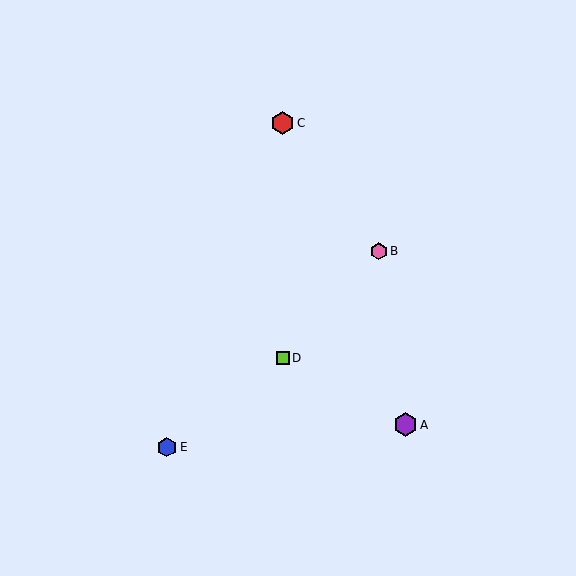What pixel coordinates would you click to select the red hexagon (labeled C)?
Click at (282, 123) to select the red hexagon C.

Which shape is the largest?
The purple hexagon (labeled A) is the largest.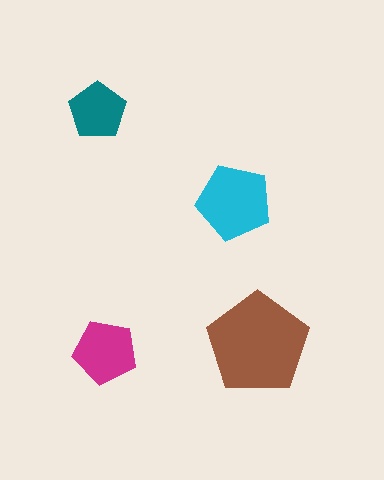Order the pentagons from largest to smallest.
the brown one, the cyan one, the magenta one, the teal one.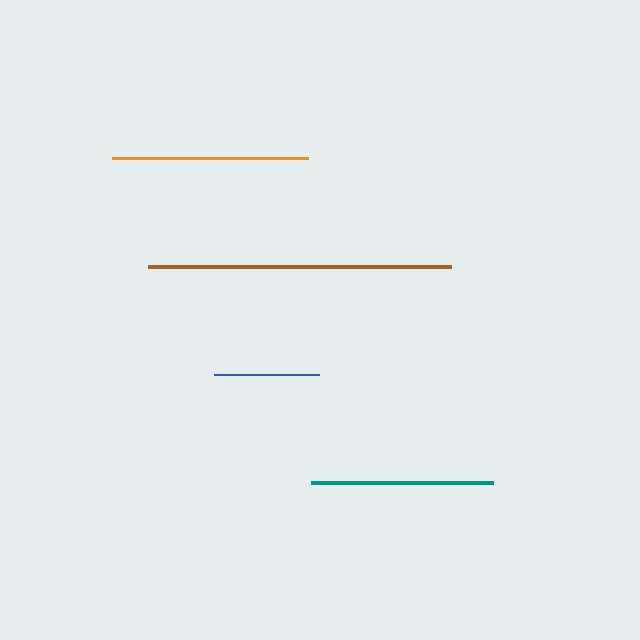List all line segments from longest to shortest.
From longest to shortest: brown, orange, teal, blue.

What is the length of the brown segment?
The brown segment is approximately 303 pixels long.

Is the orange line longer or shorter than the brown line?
The brown line is longer than the orange line.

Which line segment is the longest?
The brown line is the longest at approximately 303 pixels.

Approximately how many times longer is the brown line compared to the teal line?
The brown line is approximately 1.7 times the length of the teal line.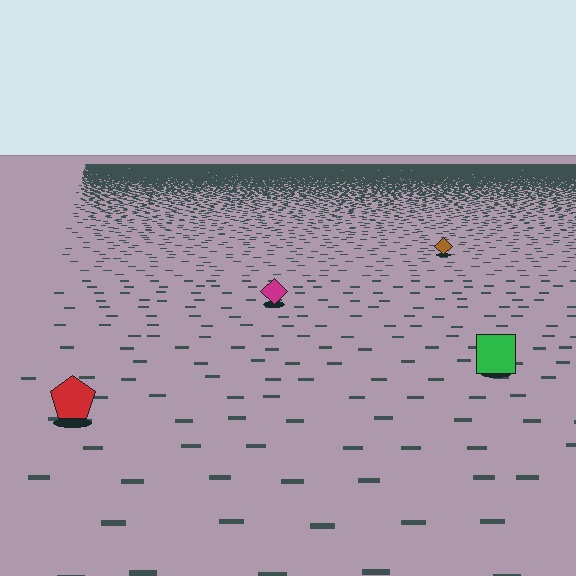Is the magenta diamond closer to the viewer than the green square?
No. The green square is closer — you can tell from the texture gradient: the ground texture is coarser near it.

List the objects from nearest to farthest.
From nearest to farthest: the red pentagon, the green square, the magenta diamond, the brown diamond.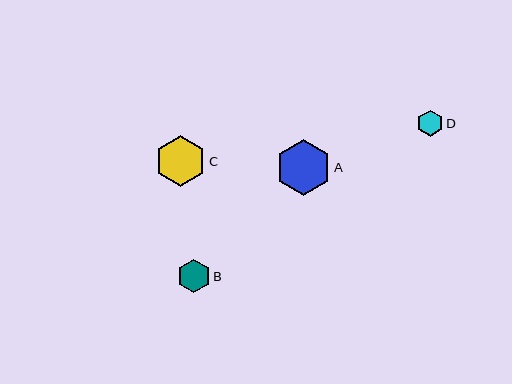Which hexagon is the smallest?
Hexagon D is the smallest with a size of approximately 27 pixels.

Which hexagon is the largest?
Hexagon A is the largest with a size of approximately 56 pixels.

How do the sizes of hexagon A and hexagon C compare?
Hexagon A and hexagon C are approximately the same size.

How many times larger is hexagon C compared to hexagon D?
Hexagon C is approximately 1.9 times the size of hexagon D.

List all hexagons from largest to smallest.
From largest to smallest: A, C, B, D.